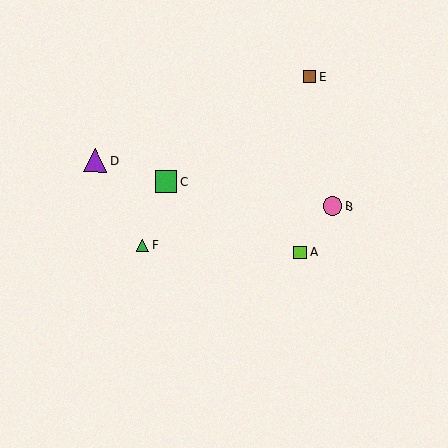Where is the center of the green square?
The center of the green square is at (166, 181).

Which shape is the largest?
The purple triangle (labeled D) is the largest.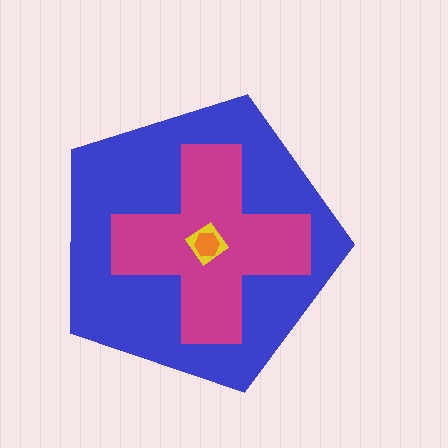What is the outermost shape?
The blue pentagon.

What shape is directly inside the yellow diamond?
The orange hexagon.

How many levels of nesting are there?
4.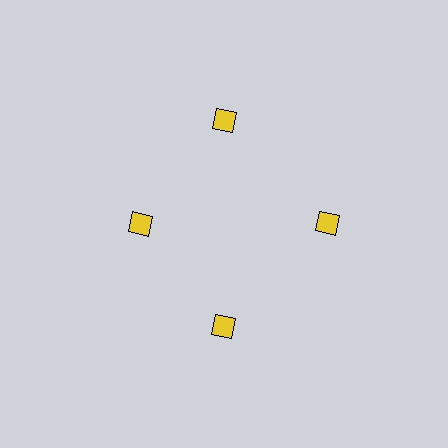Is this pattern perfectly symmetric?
No. The 4 yellow squares are arranged in a ring, but one element near the 9 o'clock position is pulled inward toward the center, breaking the 4-fold rotational symmetry.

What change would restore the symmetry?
The symmetry would be restored by moving it outward, back onto the ring so that all 4 squares sit at equal angles and equal distance from the center.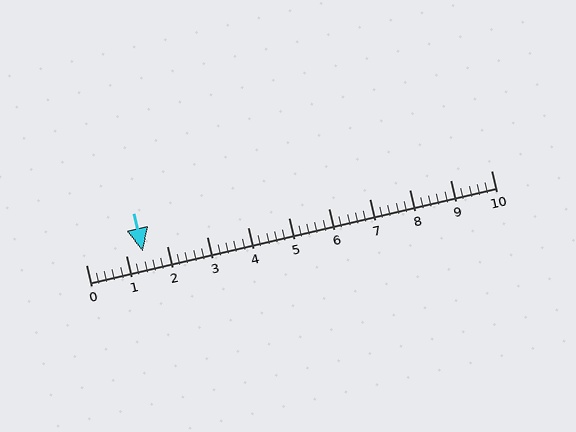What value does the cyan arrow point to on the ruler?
The cyan arrow points to approximately 1.4.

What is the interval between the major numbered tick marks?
The major tick marks are spaced 1 units apart.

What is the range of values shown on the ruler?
The ruler shows values from 0 to 10.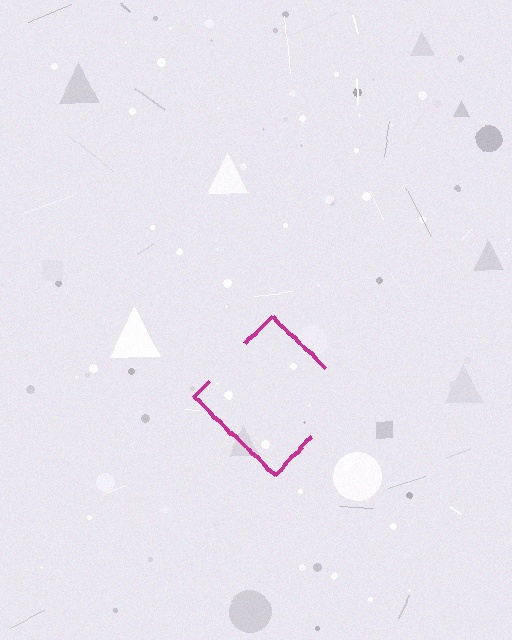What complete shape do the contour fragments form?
The contour fragments form a diamond.